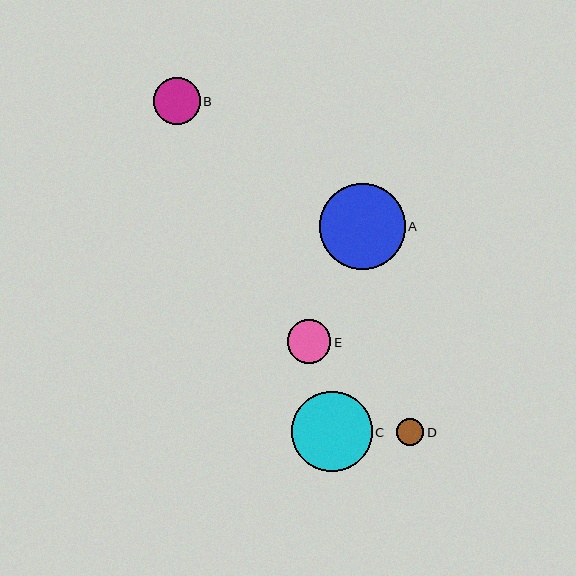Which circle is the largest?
Circle A is the largest with a size of approximately 86 pixels.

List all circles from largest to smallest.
From largest to smallest: A, C, B, E, D.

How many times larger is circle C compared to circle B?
Circle C is approximately 1.7 times the size of circle B.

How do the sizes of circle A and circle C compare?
Circle A and circle C are approximately the same size.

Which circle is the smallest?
Circle D is the smallest with a size of approximately 27 pixels.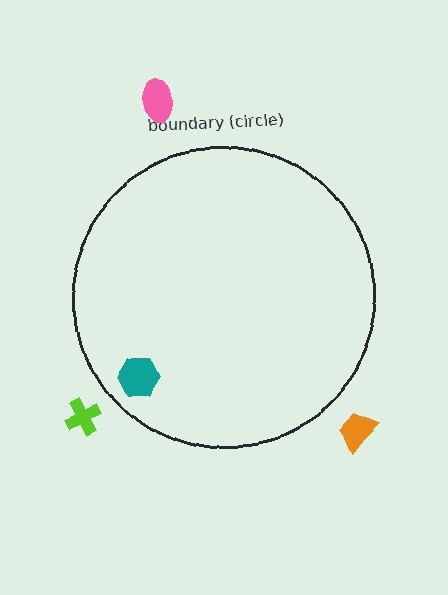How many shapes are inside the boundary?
1 inside, 3 outside.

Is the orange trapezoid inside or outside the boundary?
Outside.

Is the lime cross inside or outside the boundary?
Outside.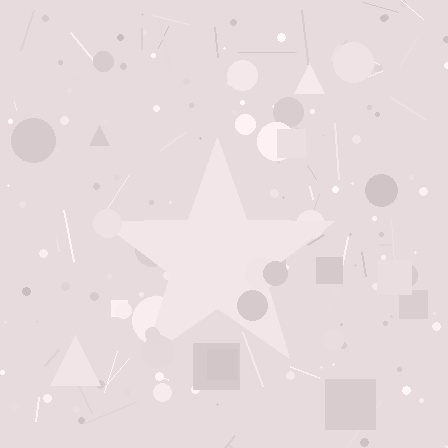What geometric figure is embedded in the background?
A star is embedded in the background.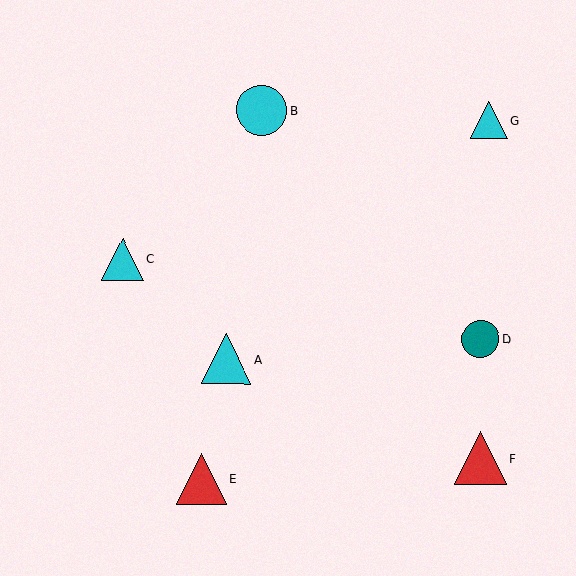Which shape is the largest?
The red triangle (labeled F) is the largest.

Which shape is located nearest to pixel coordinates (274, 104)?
The cyan circle (labeled B) at (262, 111) is nearest to that location.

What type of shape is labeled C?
Shape C is a cyan triangle.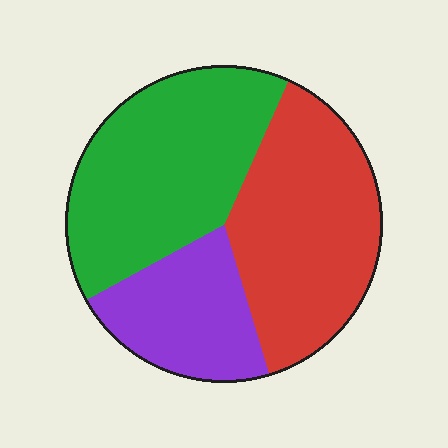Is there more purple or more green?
Green.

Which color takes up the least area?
Purple, at roughly 20%.